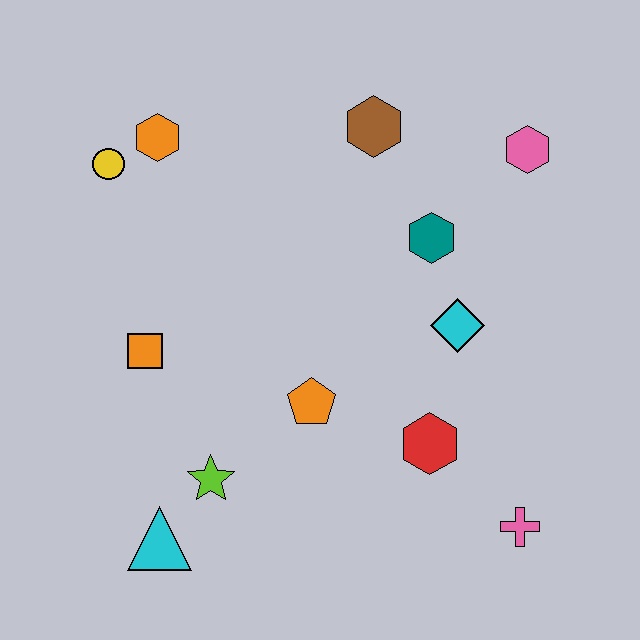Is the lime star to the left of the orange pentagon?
Yes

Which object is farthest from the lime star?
The pink hexagon is farthest from the lime star.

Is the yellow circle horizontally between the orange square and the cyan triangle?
No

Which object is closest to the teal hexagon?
The cyan diamond is closest to the teal hexagon.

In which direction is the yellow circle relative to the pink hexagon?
The yellow circle is to the left of the pink hexagon.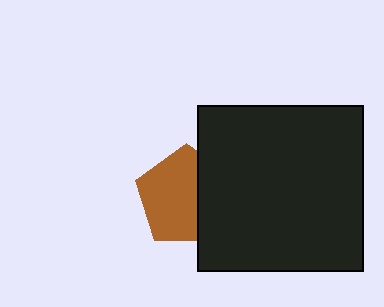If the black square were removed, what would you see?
You would see the complete brown pentagon.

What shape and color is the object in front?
The object in front is a black square.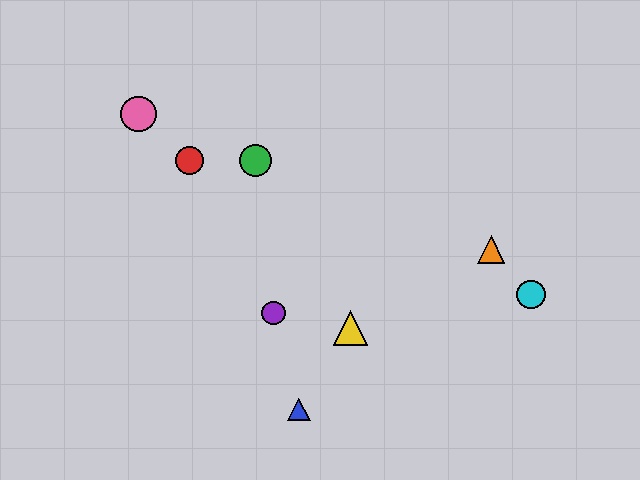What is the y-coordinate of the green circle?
The green circle is at y≈160.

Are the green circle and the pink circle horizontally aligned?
No, the green circle is at y≈160 and the pink circle is at y≈114.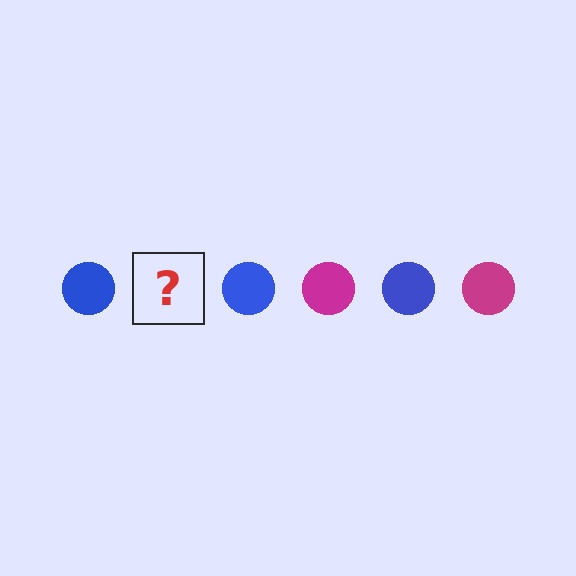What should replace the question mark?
The question mark should be replaced with a magenta circle.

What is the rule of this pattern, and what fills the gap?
The rule is that the pattern cycles through blue, magenta circles. The gap should be filled with a magenta circle.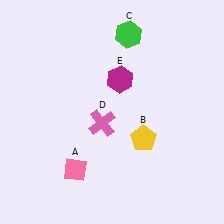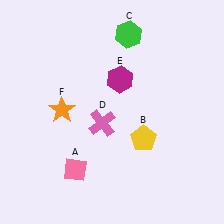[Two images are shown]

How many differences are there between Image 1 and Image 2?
There is 1 difference between the two images.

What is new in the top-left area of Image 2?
An orange star (F) was added in the top-left area of Image 2.